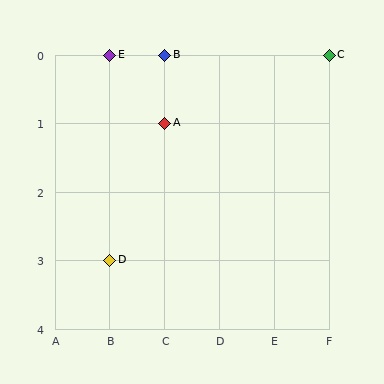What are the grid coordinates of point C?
Point C is at grid coordinates (F, 0).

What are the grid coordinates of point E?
Point E is at grid coordinates (B, 0).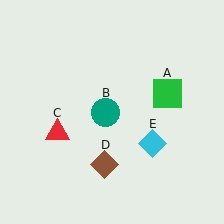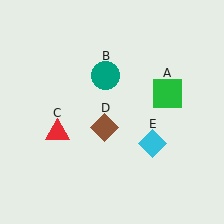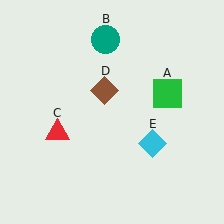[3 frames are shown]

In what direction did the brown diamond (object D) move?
The brown diamond (object D) moved up.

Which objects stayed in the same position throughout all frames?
Green square (object A) and red triangle (object C) and cyan diamond (object E) remained stationary.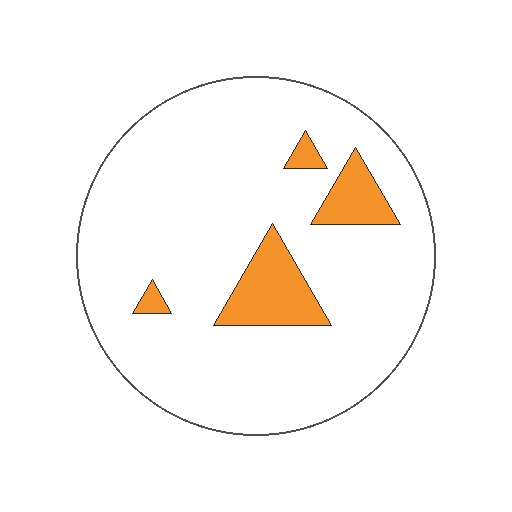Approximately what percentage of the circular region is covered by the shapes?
Approximately 10%.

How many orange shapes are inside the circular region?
4.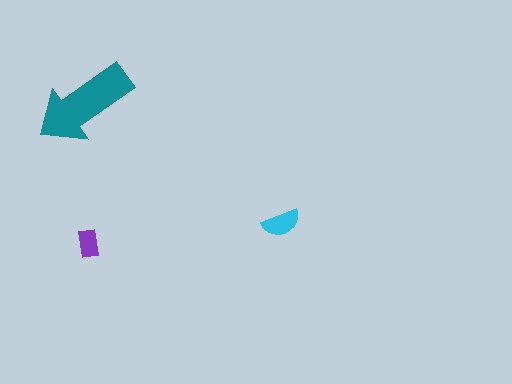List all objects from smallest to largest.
The purple rectangle, the cyan semicircle, the teal arrow.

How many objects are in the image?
There are 3 objects in the image.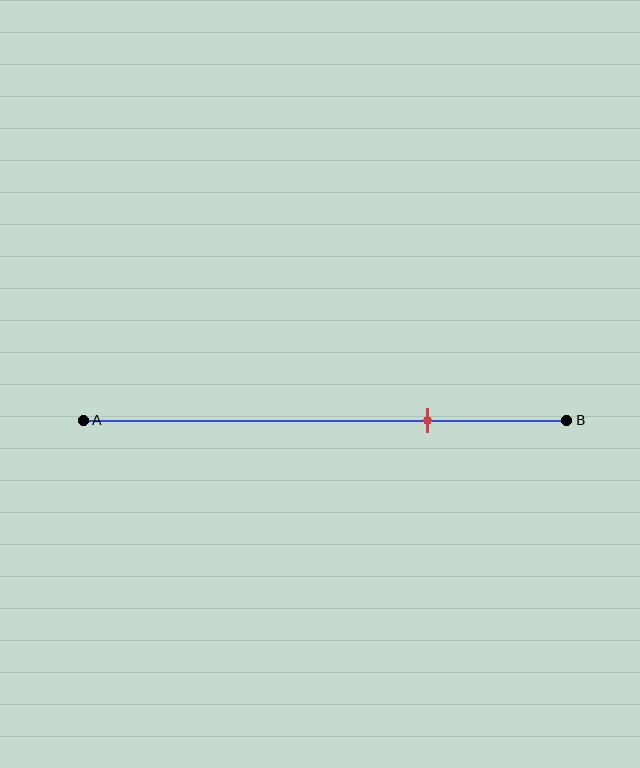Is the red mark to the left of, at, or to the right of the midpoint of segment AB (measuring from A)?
The red mark is to the right of the midpoint of segment AB.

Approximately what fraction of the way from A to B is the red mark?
The red mark is approximately 70% of the way from A to B.